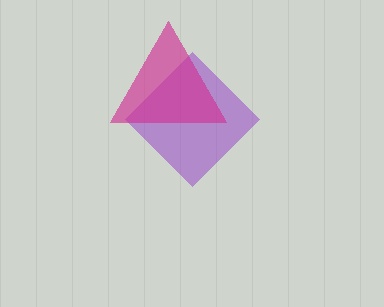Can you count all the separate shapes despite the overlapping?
Yes, there are 2 separate shapes.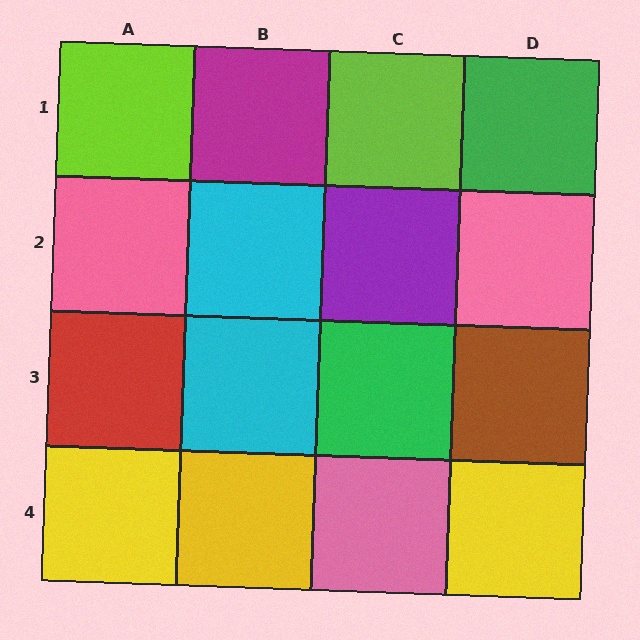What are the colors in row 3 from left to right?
Red, cyan, green, brown.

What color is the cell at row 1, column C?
Lime.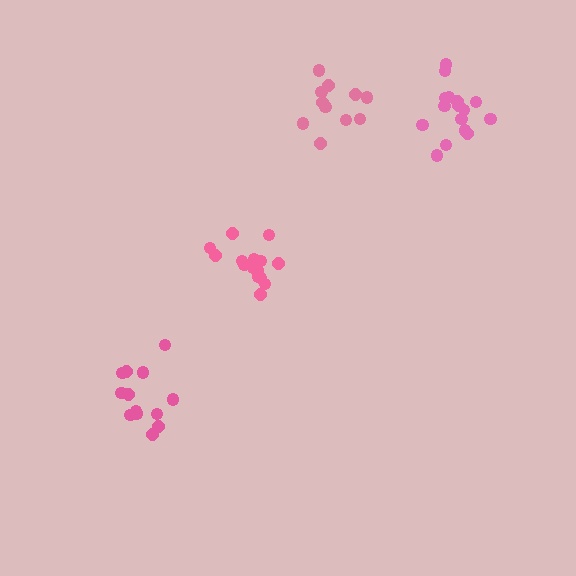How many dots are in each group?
Group 1: 11 dots, Group 2: 13 dots, Group 3: 15 dots, Group 4: 16 dots (55 total).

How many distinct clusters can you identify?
There are 4 distinct clusters.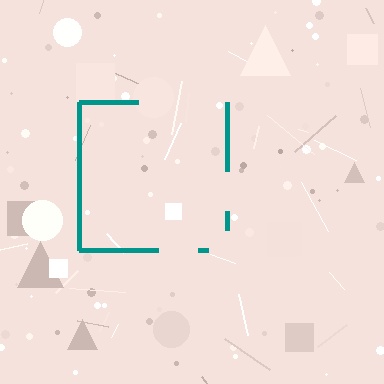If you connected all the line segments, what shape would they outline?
They would outline a square.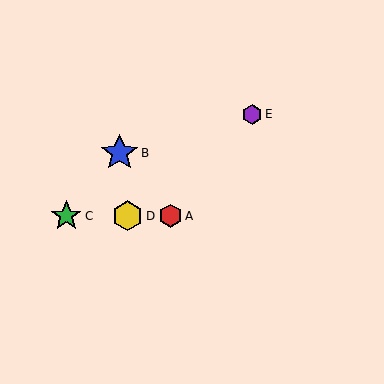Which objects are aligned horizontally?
Objects A, C, D are aligned horizontally.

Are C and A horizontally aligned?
Yes, both are at y≈216.